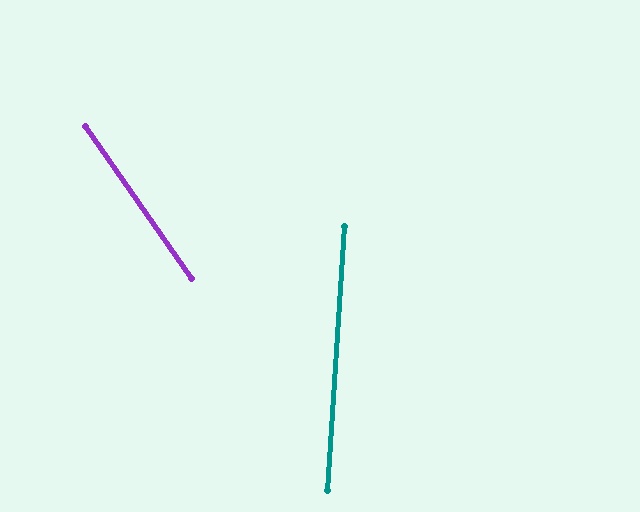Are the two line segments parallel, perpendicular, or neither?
Neither parallel nor perpendicular — they differ by about 38°.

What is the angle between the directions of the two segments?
Approximately 38 degrees.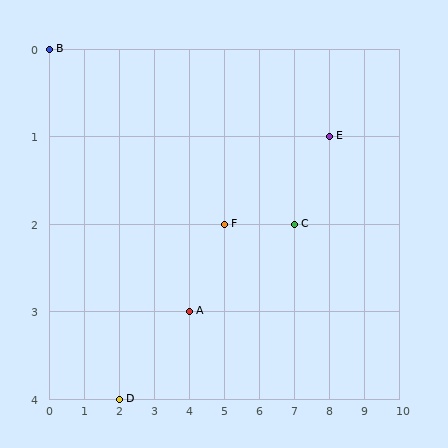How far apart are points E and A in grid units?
Points E and A are 4 columns and 2 rows apart (about 4.5 grid units diagonally).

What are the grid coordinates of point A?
Point A is at grid coordinates (4, 3).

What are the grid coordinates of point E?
Point E is at grid coordinates (8, 1).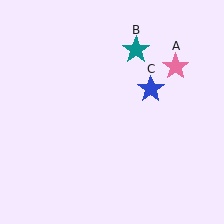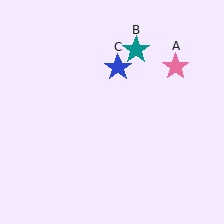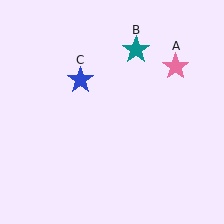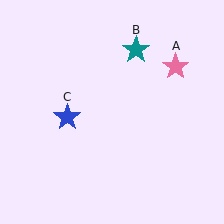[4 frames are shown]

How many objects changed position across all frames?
1 object changed position: blue star (object C).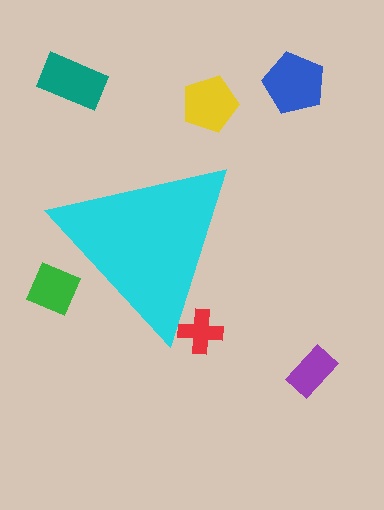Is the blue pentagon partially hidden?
No, the blue pentagon is fully visible.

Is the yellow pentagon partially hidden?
No, the yellow pentagon is fully visible.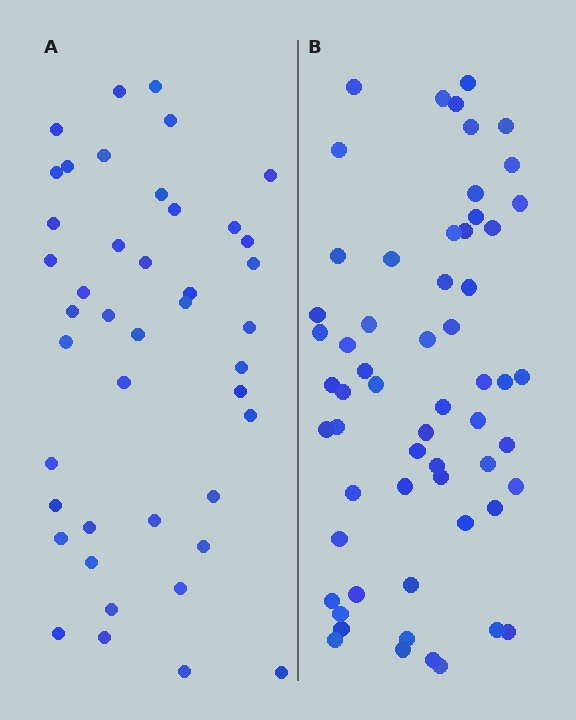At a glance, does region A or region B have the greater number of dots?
Region B (the right region) has more dots.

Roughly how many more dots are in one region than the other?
Region B has approximately 15 more dots than region A.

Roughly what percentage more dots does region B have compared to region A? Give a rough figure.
About 35% more.